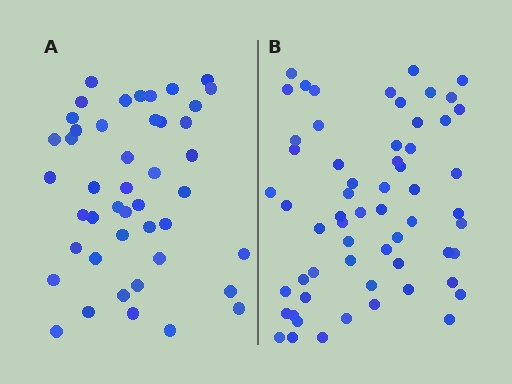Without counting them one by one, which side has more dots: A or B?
Region B (the right region) has more dots.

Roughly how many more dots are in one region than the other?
Region B has approximately 15 more dots than region A.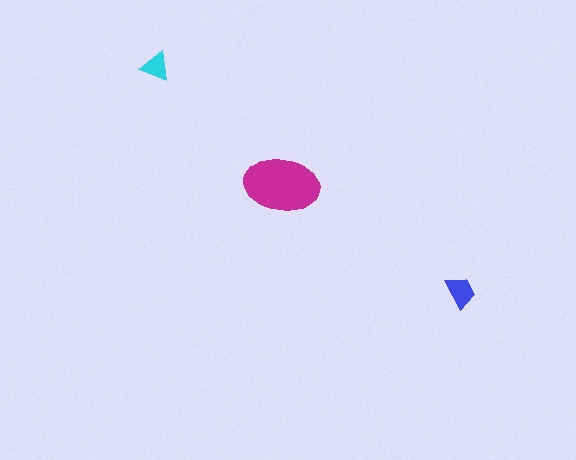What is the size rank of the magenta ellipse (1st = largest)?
1st.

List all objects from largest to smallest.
The magenta ellipse, the blue trapezoid, the cyan triangle.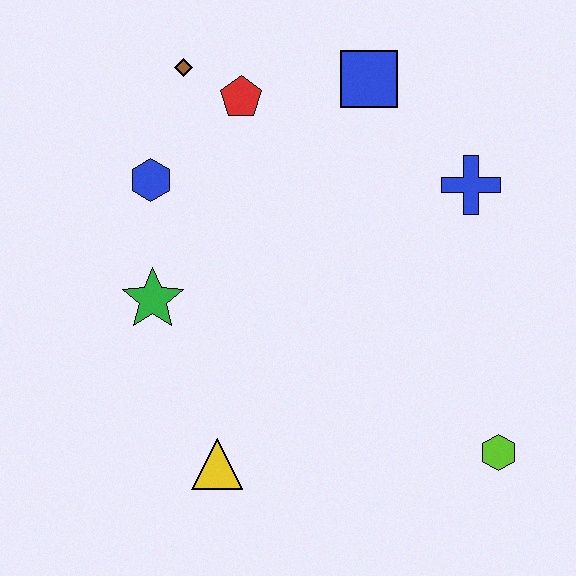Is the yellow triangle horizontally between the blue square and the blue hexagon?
Yes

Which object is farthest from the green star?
The lime hexagon is farthest from the green star.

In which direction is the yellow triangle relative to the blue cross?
The yellow triangle is below the blue cross.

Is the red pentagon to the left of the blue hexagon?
No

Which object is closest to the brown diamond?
The red pentagon is closest to the brown diamond.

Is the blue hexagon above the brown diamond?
No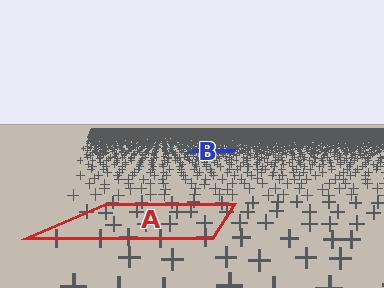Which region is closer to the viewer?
Region A is closer. The texture elements there are larger and more spread out.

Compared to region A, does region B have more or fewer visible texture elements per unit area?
Region B has more texture elements per unit area — they are packed more densely because it is farther away.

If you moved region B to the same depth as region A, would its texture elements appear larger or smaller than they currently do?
They would appear larger. At a closer depth, the same texture elements are projected at a bigger on-screen size.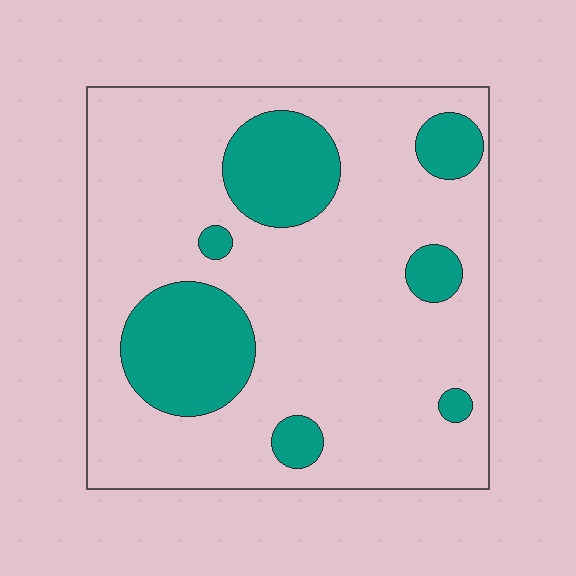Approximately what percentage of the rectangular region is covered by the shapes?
Approximately 20%.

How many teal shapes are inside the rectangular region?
7.